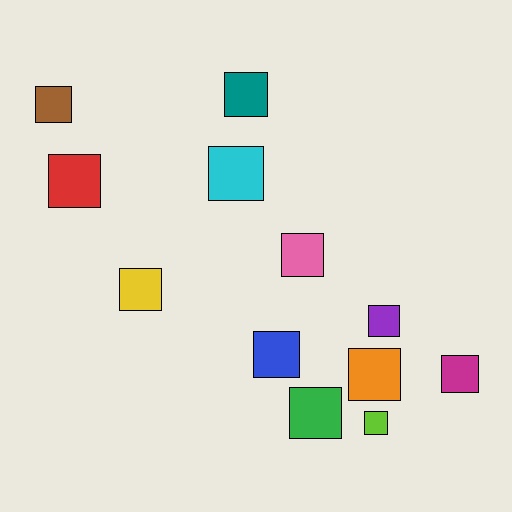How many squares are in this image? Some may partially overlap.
There are 12 squares.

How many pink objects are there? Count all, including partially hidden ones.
There is 1 pink object.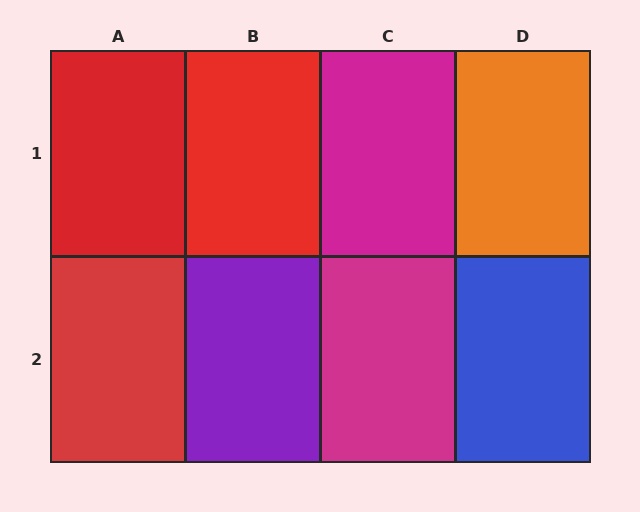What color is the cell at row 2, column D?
Blue.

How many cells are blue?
1 cell is blue.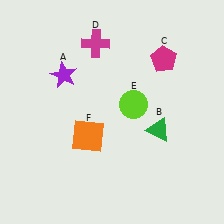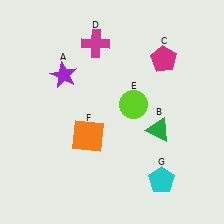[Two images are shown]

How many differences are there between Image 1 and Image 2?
There is 1 difference between the two images.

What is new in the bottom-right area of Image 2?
A cyan pentagon (G) was added in the bottom-right area of Image 2.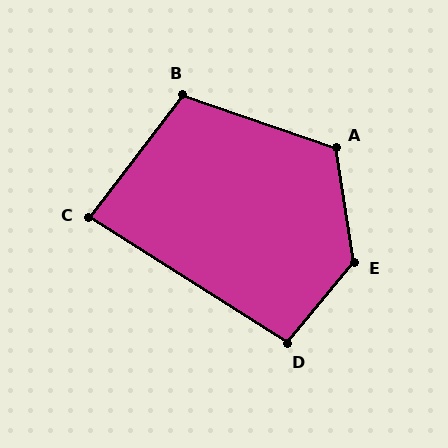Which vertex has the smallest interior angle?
C, at approximately 85 degrees.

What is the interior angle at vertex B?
Approximately 109 degrees (obtuse).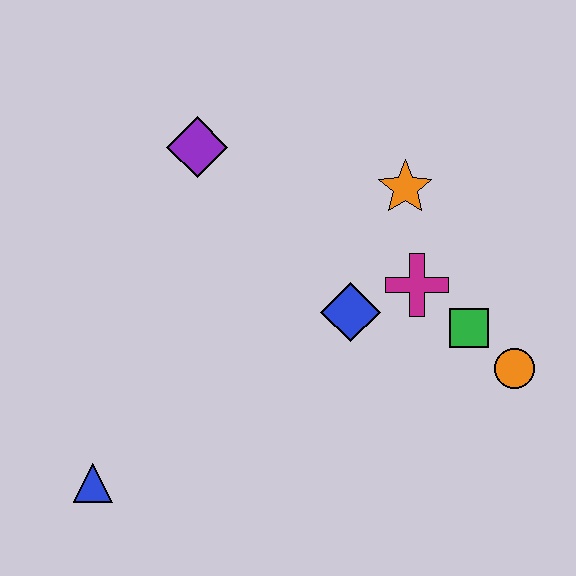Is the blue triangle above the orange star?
No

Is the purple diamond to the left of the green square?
Yes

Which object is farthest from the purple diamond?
The orange circle is farthest from the purple diamond.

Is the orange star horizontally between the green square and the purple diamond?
Yes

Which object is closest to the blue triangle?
The blue diamond is closest to the blue triangle.